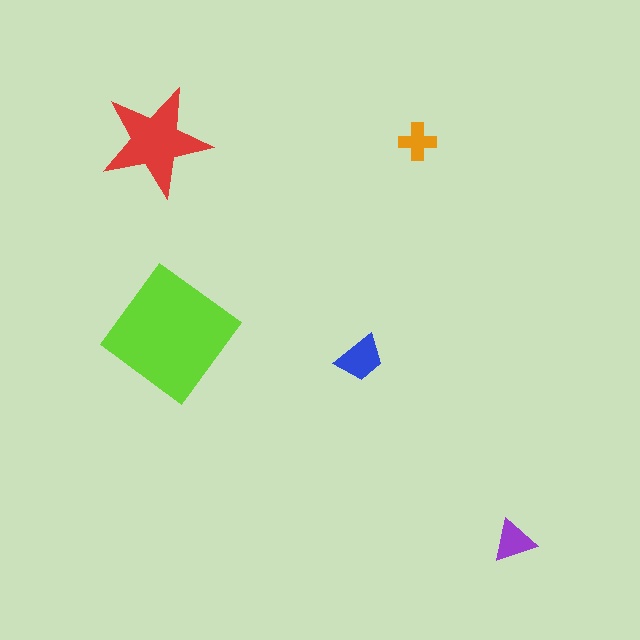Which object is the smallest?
The orange cross.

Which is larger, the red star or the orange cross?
The red star.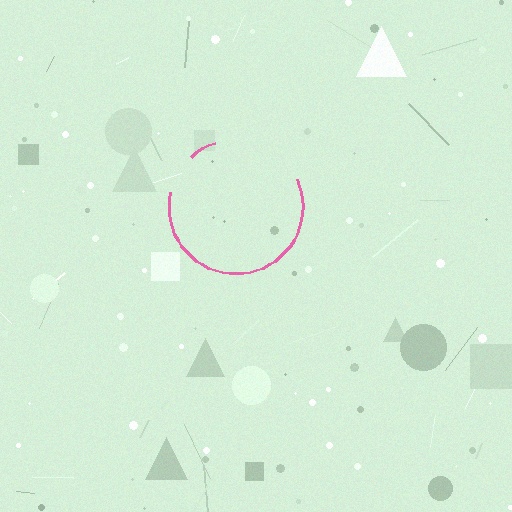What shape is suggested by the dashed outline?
The dashed outline suggests a circle.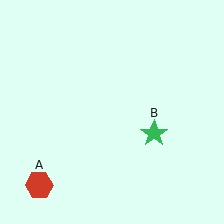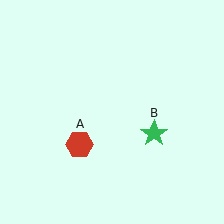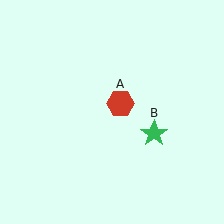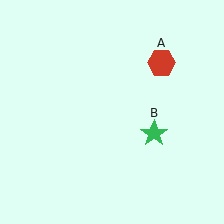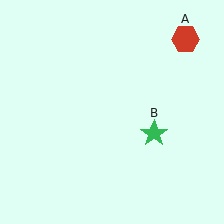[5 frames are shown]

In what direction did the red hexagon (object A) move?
The red hexagon (object A) moved up and to the right.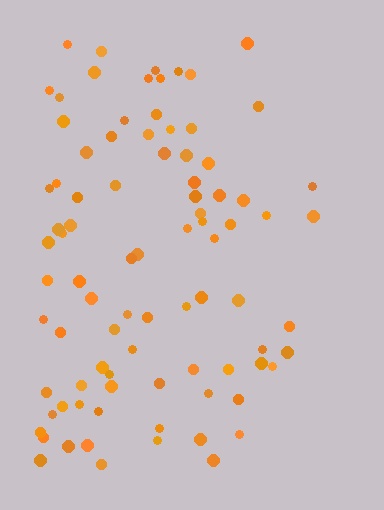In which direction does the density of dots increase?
From right to left, with the left side densest.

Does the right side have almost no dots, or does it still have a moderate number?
Still a moderate number, just noticeably fewer than the left.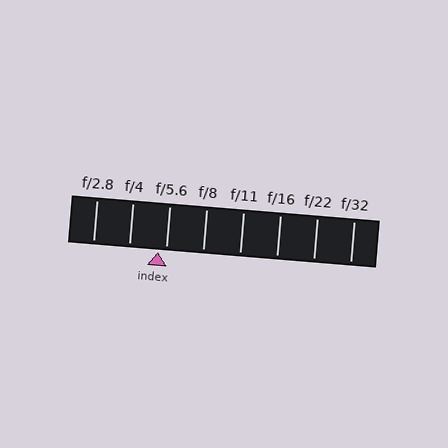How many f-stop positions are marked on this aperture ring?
There are 8 f-stop positions marked.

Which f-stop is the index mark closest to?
The index mark is closest to f/5.6.